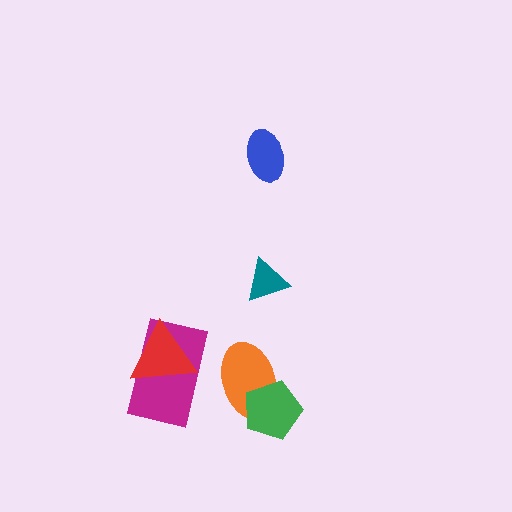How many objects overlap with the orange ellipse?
1 object overlaps with the orange ellipse.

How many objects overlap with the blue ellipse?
0 objects overlap with the blue ellipse.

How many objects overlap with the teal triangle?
0 objects overlap with the teal triangle.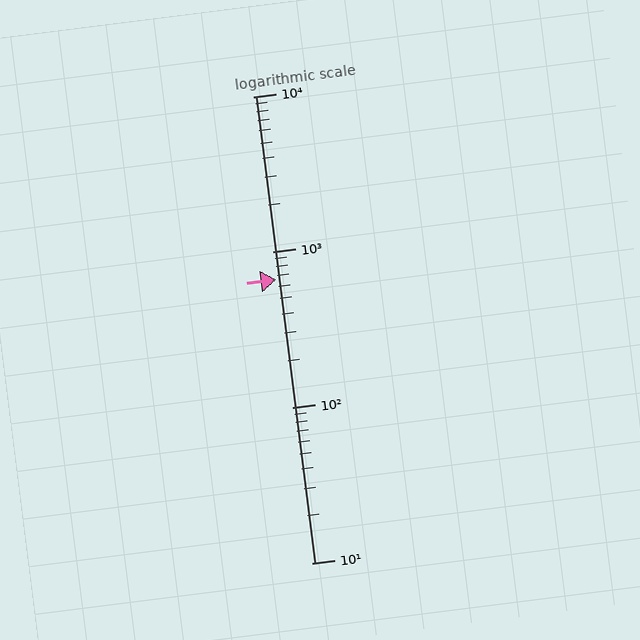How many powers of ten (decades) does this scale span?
The scale spans 3 decades, from 10 to 10000.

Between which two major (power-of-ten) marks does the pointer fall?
The pointer is between 100 and 1000.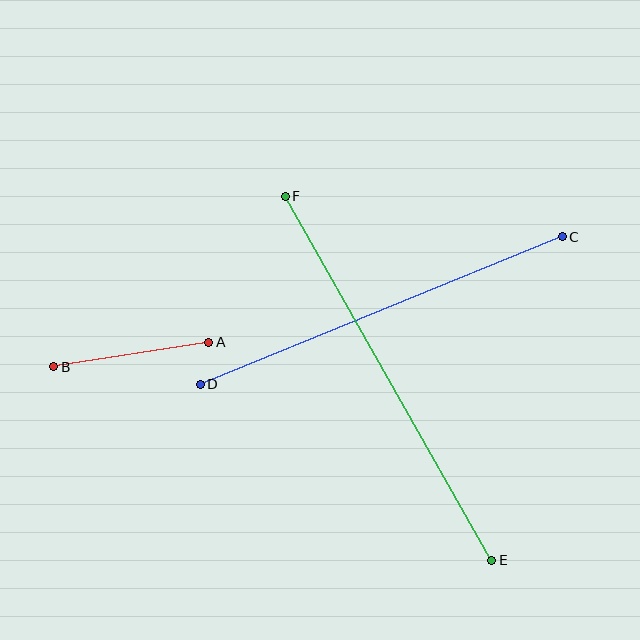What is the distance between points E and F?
The distance is approximately 418 pixels.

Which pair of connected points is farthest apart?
Points E and F are farthest apart.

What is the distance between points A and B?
The distance is approximately 157 pixels.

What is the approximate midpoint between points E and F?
The midpoint is at approximately (388, 378) pixels.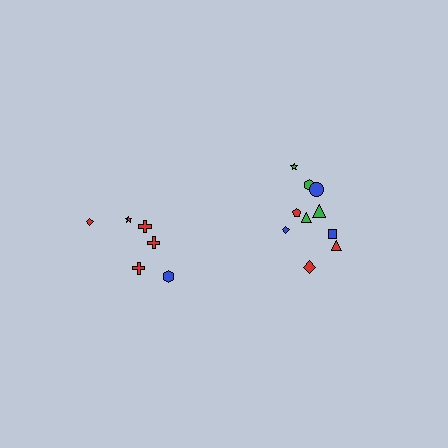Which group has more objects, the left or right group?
The right group.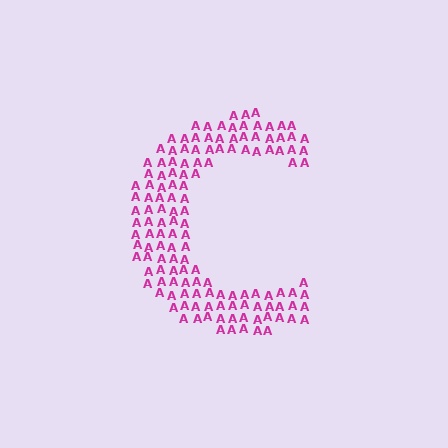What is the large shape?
The large shape is the letter C.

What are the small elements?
The small elements are letter A's.